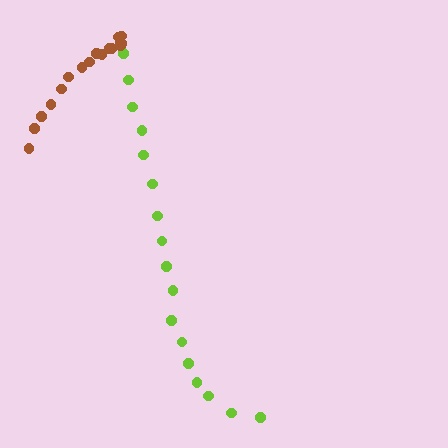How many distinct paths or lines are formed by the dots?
There are 2 distinct paths.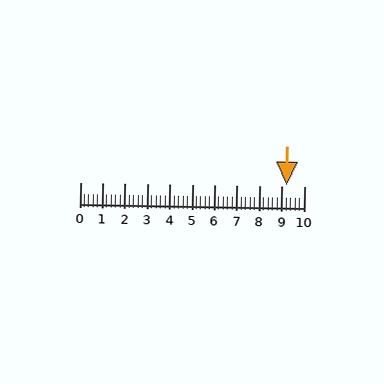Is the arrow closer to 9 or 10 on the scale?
The arrow is closer to 9.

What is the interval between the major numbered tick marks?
The major tick marks are spaced 1 units apart.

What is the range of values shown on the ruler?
The ruler shows values from 0 to 10.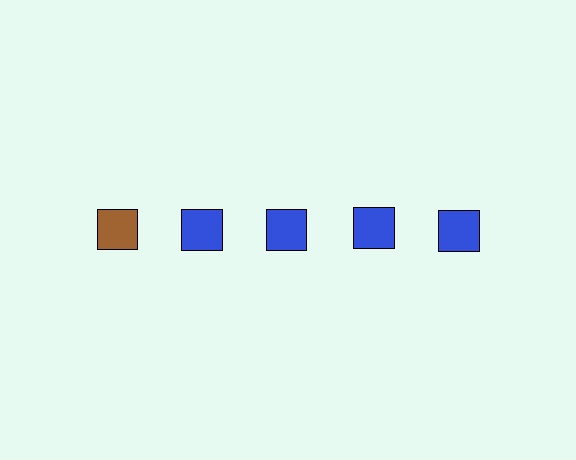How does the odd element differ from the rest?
It has a different color: brown instead of blue.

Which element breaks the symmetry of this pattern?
The brown square in the top row, leftmost column breaks the symmetry. All other shapes are blue squares.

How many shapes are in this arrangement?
There are 5 shapes arranged in a grid pattern.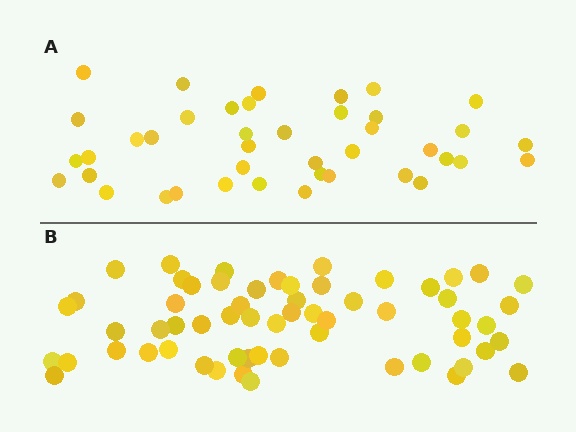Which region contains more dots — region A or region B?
Region B (the bottom region) has more dots.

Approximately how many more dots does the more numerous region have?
Region B has approximately 20 more dots than region A.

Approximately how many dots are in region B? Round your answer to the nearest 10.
About 60 dots.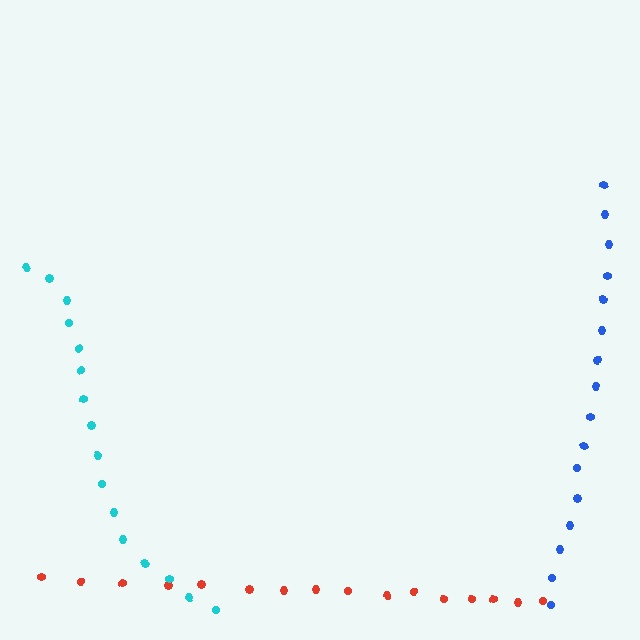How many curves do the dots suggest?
There are 3 distinct paths.